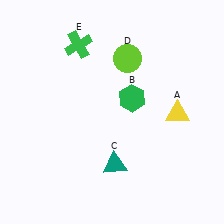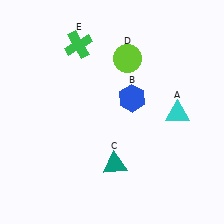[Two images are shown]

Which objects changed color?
A changed from yellow to cyan. B changed from green to blue.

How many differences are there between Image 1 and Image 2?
There are 2 differences between the two images.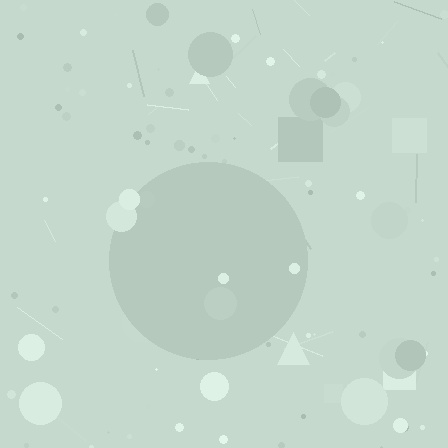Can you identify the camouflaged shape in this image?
The camouflaged shape is a circle.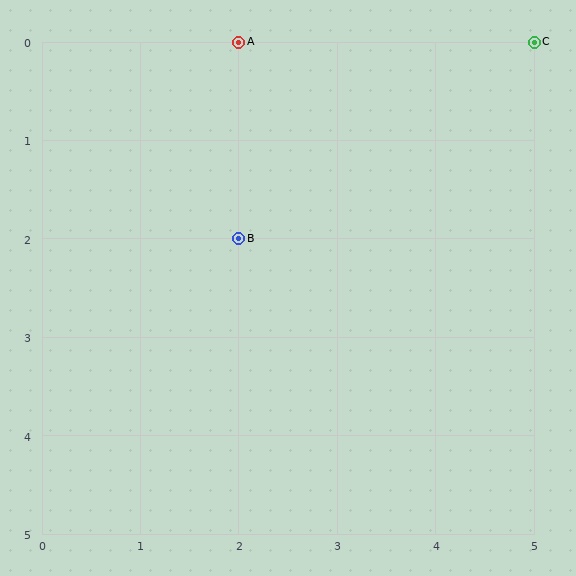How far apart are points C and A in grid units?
Points C and A are 3 columns apart.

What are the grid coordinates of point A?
Point A is at grid coordinates (2, 0).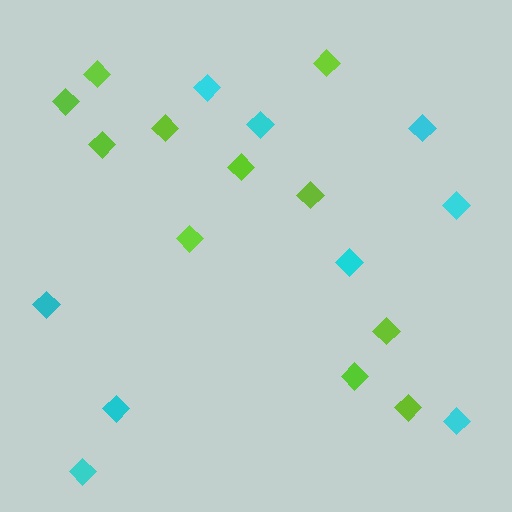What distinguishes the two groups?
There are 2 groups: one group of lime diamonds (11) and one group of cyan diamonds (9).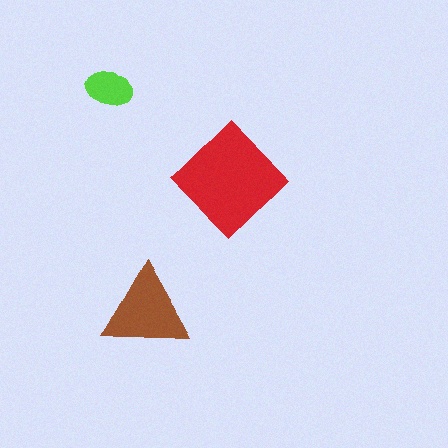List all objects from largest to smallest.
The red diamond, the brown triangle, the lime ellipse.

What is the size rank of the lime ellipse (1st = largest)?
3rd.